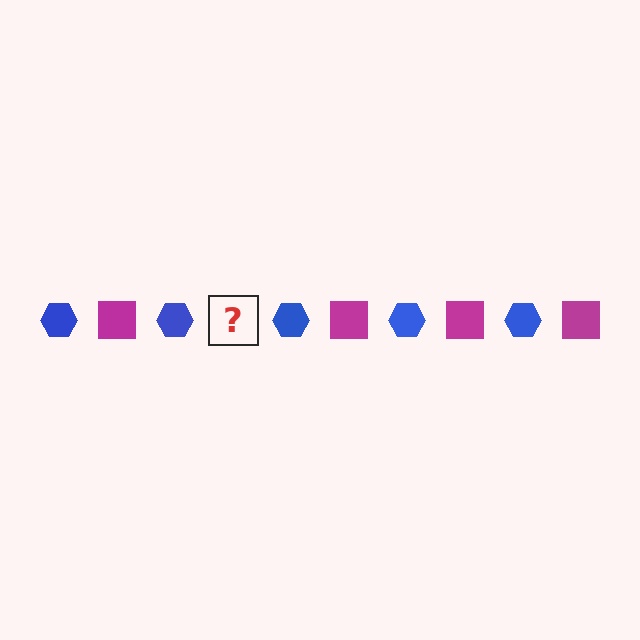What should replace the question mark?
The question mark should be replaced with a magenta square.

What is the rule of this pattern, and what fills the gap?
The rule is that the pattern alternates between blue hexagon and magenta square. The gap should be filled with a magenta square.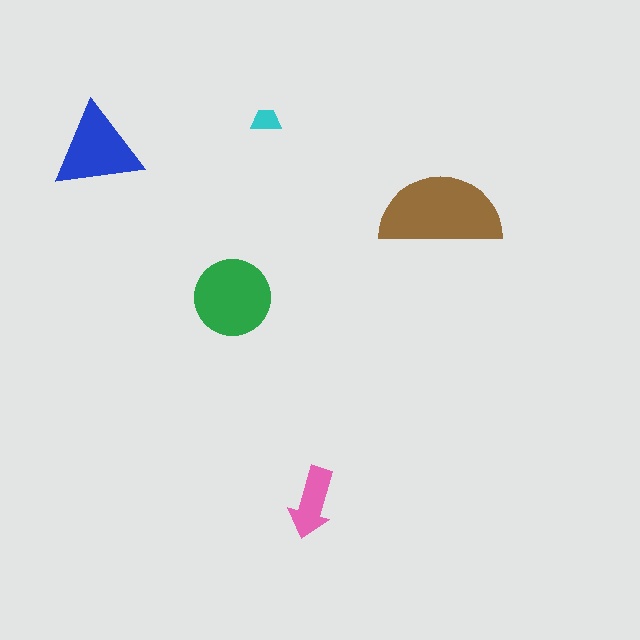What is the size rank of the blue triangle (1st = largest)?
3rd.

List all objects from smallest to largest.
The cyan trapezoid, the pink arrow, the blue triangle, the green circle, the brown semicircle.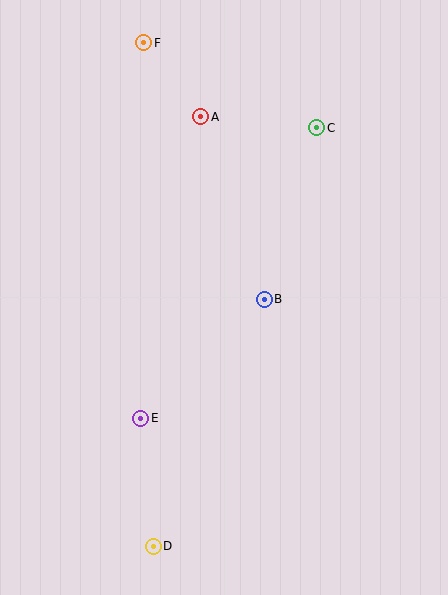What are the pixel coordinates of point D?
Point D is at (153, 546).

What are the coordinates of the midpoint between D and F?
The midpoint between D and F is at (148, 294).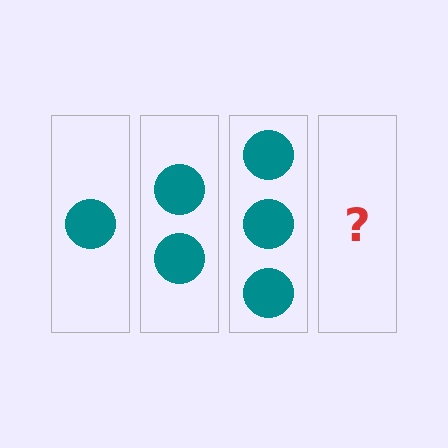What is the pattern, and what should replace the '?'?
The pattern is that each step adds one more circle. The '?' should be 4 circles.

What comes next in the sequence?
The next element should be 4 circles.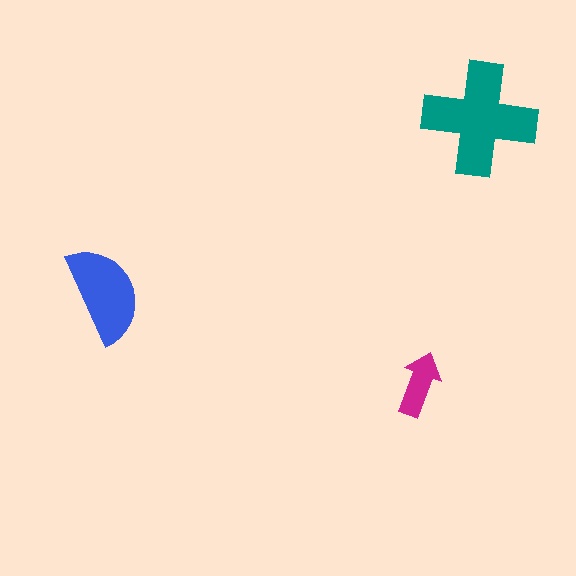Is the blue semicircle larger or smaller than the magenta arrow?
Larger.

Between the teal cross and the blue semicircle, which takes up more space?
The teal cross.